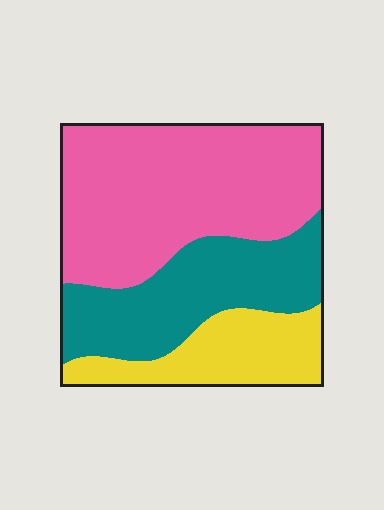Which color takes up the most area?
Pink, at roughly 50%.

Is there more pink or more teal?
Pink.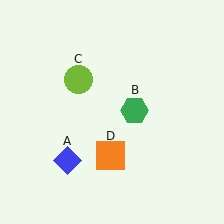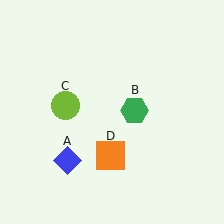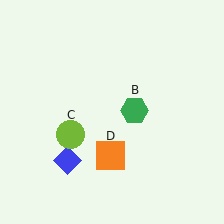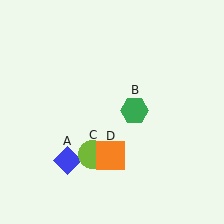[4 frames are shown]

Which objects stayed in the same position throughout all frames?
Blue diamond (object A) and green hexagon (object B) and orange square (object D) remained stationary.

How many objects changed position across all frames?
1 object changed position: lime circle (object C).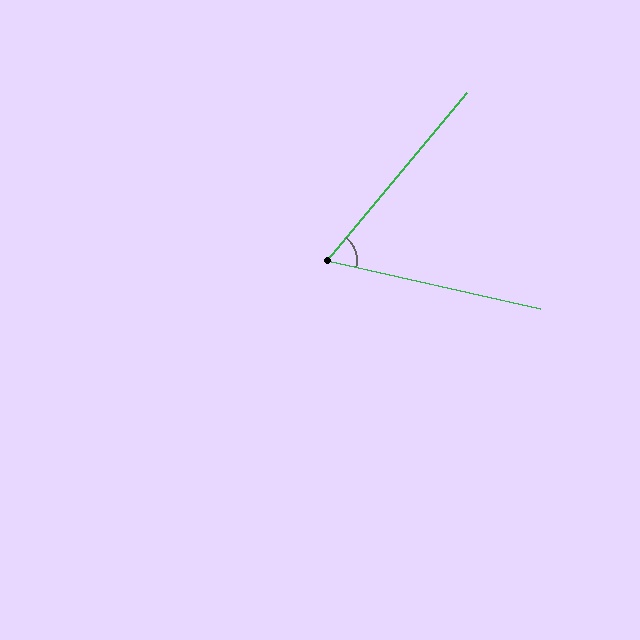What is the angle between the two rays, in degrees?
Approximately 63 degrees.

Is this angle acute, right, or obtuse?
It is acute.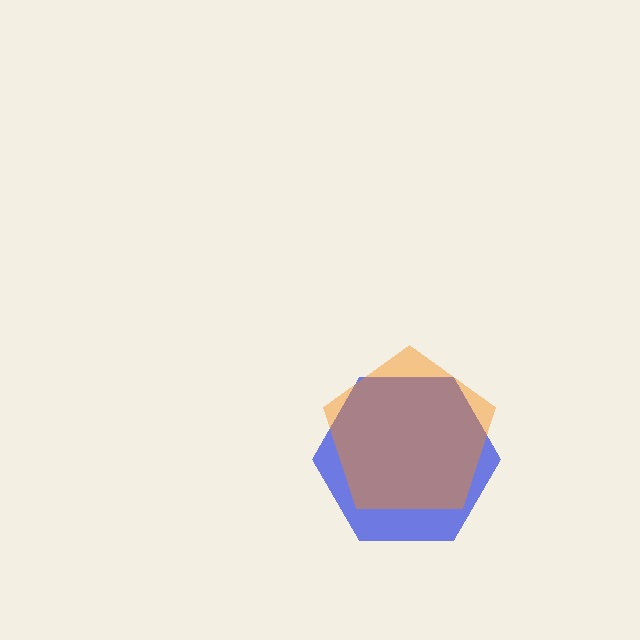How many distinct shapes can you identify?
There are 2 distinct shapes: a blue hexagon, an orange pentagon.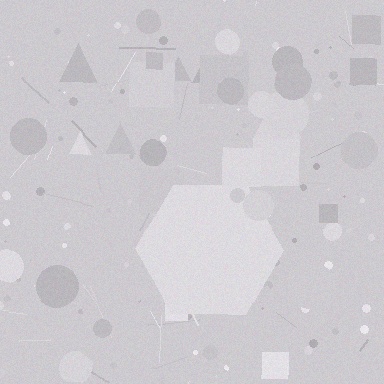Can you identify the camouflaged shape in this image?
The camouflaged shape is a hexagon.